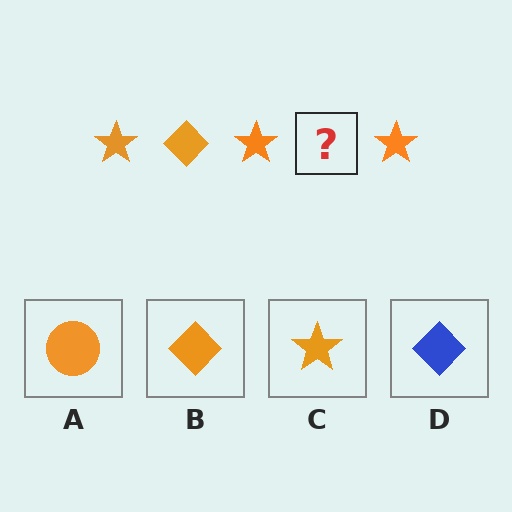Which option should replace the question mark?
Option B.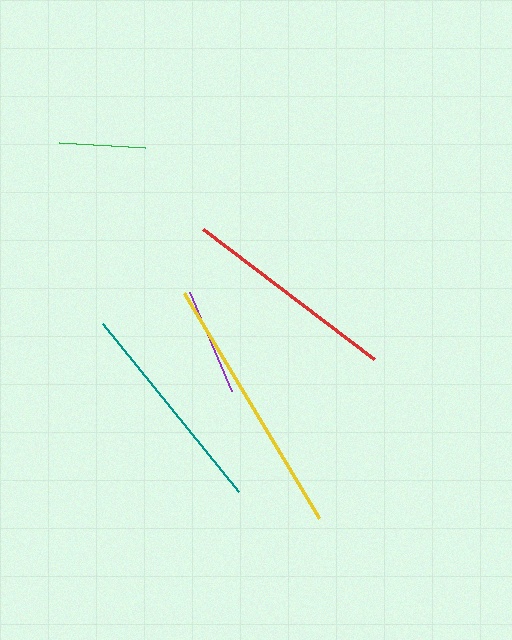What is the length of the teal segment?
The teal segment is approximately 216 pixels long.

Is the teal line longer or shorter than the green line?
The teal line is longer than the green line.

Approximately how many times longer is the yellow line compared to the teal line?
The yellow line is approximately 1.2 times the length of the teal line.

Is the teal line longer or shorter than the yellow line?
The yellow line is longer than the teal line.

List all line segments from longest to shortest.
From longest to shortest: yellow, teal, red, purple, green.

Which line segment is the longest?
The yellow line is the longest at approximately 262 pixels.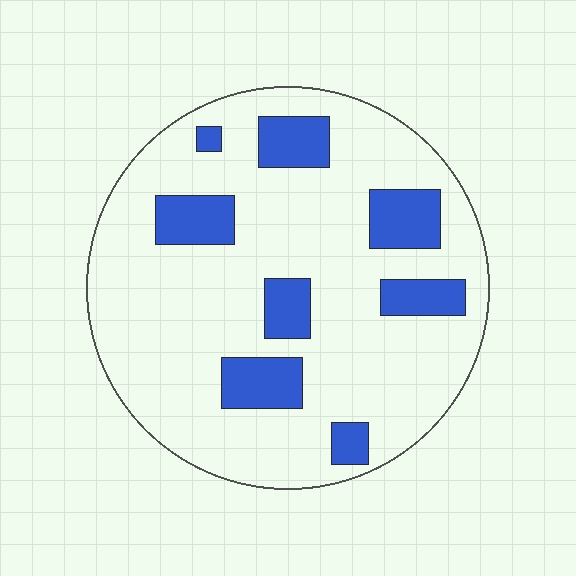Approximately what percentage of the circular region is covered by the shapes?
Approximately 20%.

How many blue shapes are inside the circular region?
8.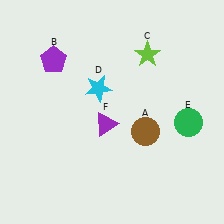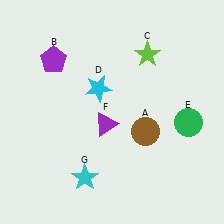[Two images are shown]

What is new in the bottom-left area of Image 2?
A cyan star (G) was added in the bottom-left area of Image 2.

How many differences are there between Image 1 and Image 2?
There is 1 difference between the two images.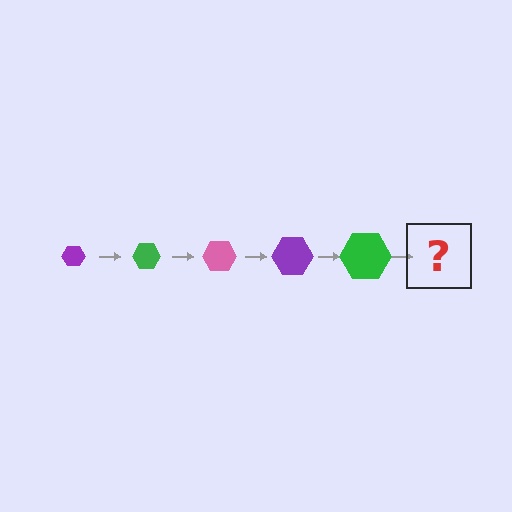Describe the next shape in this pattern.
It should be a pink hexagon, larger than the previous one.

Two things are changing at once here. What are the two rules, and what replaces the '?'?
The two rules are that the hexagon grows larger each step and the color cycles through purple, green, and pink. The '?' should be a pink hexagon, larger than the previous one.